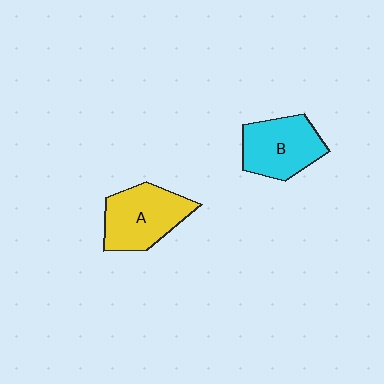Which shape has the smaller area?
Shape B (cyan).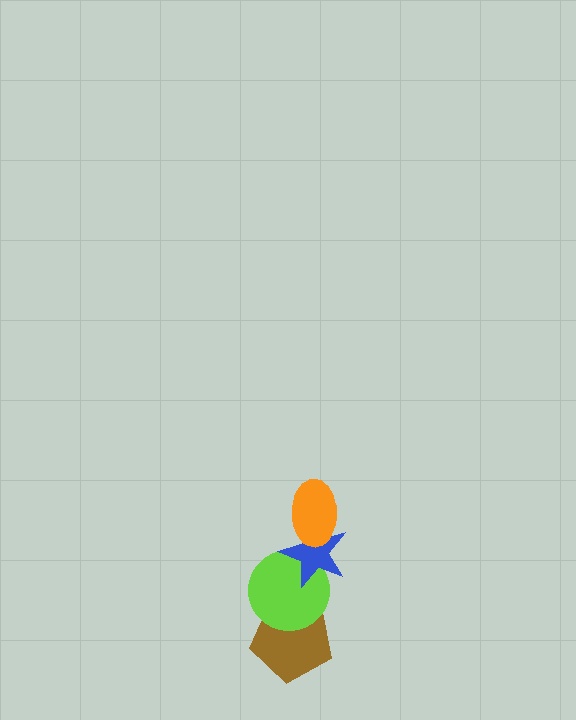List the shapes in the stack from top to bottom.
From top to bottom: the orange ellipse, the blue star, the lime circle, the brown pentagon.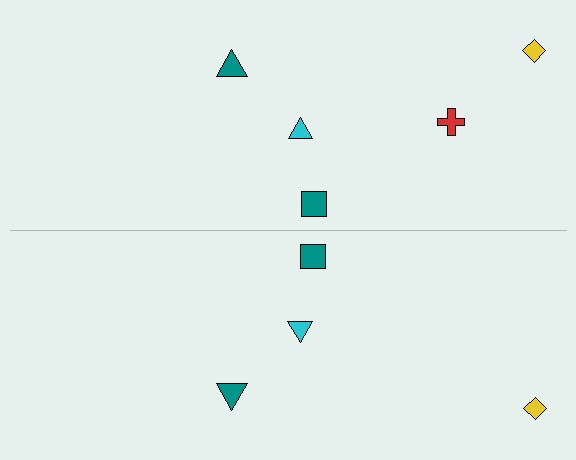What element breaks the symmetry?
A red cross is missing from the bottom side.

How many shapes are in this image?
There are 9 shapes in this image.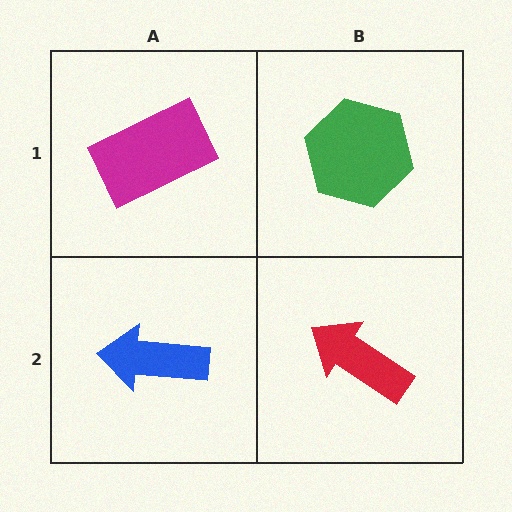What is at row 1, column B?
A green hexagon.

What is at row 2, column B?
A red arrow.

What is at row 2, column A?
A blue arrow.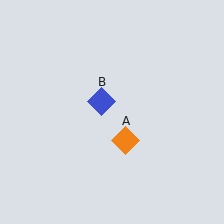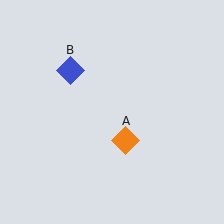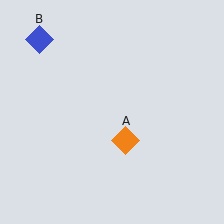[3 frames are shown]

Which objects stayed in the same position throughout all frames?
Orange diamond (object A) remained stationary.